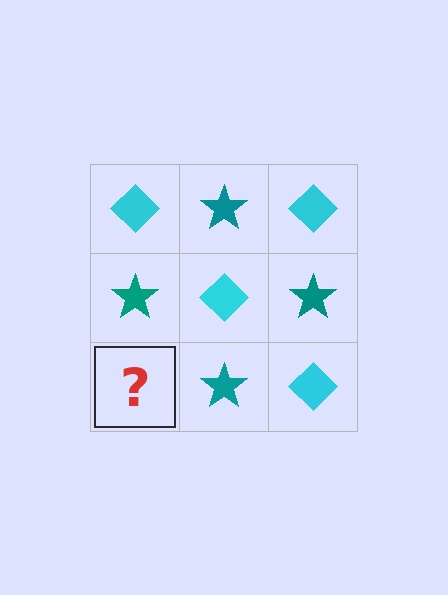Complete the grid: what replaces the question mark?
The question mark should be replaced with a cyan diamond.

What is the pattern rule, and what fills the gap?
The rule is that it alternates cyan diamond and teal star in a checkerboard pattern. The gap should be filled with a cyan diamond.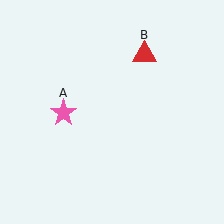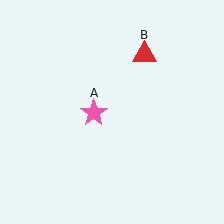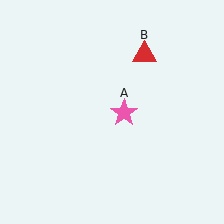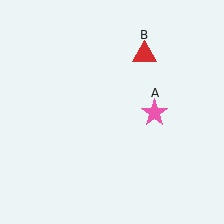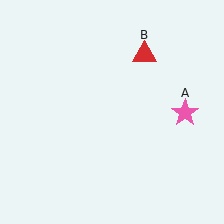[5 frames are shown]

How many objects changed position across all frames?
1 object changed position: pink star (object A).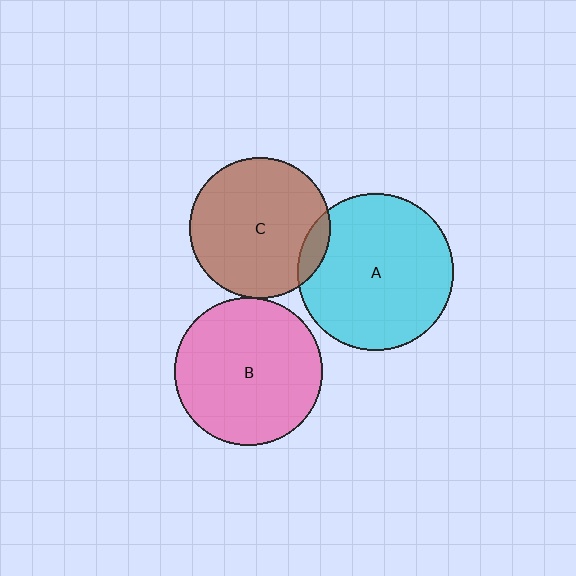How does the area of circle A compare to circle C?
Approximately 1.2 times.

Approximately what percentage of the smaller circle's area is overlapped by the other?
Approximately 10%.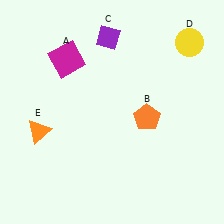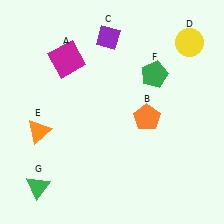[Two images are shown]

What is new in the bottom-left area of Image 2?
A green triangle (G) was added in the bottom-left area of Image 2.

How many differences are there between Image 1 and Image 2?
There are 2 differences between the two images.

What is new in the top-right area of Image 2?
A green pentagon (F) was added in the top-right area of Image 2.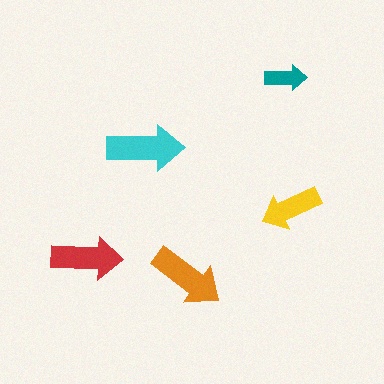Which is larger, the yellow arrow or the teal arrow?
The yellow one.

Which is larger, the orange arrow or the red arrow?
The orange one.